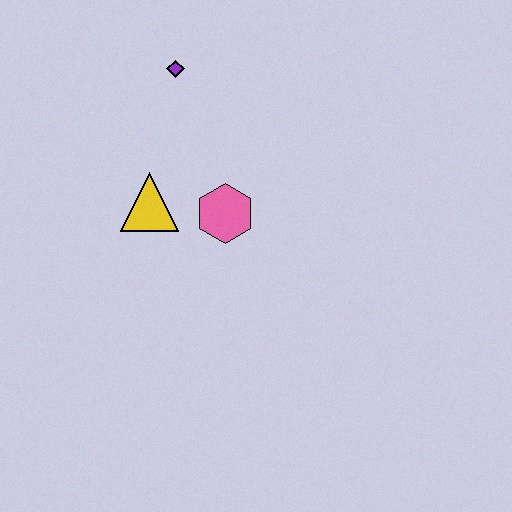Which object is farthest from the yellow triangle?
The purple diamond is farthest from the yellow triangle.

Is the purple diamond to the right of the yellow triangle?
Yes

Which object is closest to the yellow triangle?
The pink hexagon is closest to the yellow triangle.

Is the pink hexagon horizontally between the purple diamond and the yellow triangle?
No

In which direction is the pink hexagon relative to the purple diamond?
The pink hexagon is below the purple diamond.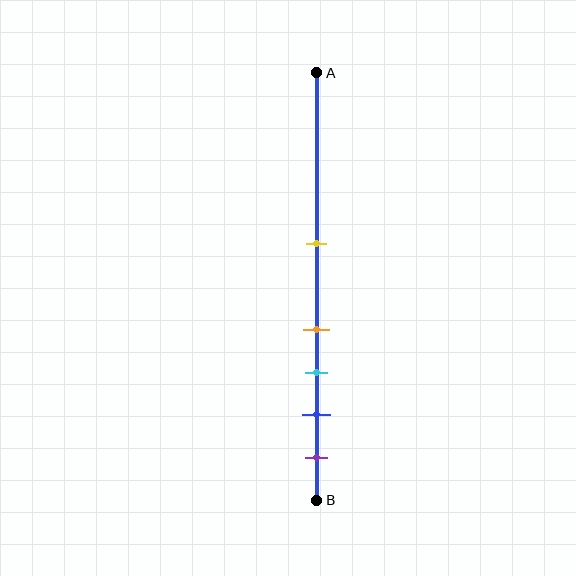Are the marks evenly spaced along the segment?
No, the marks are not evenly spaced.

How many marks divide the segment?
There are 5 marks dividing the segment.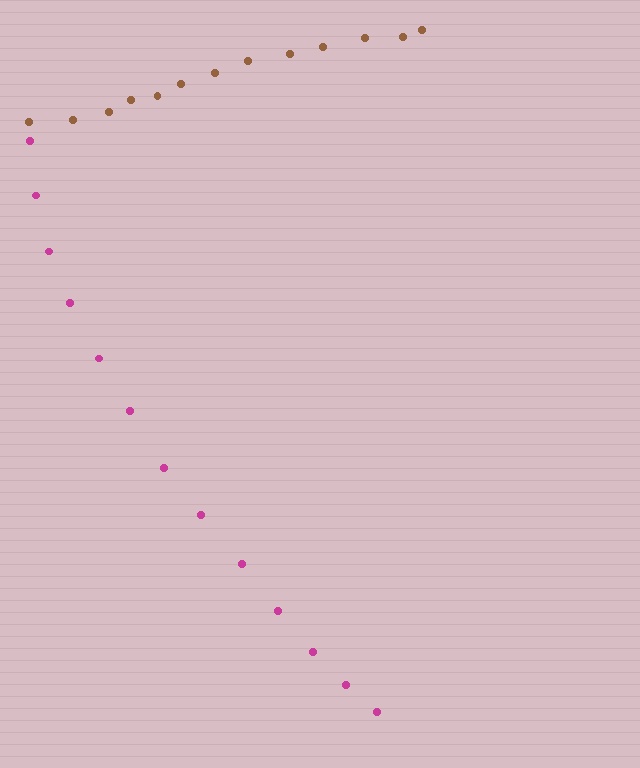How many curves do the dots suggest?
There are 2 distinct paths.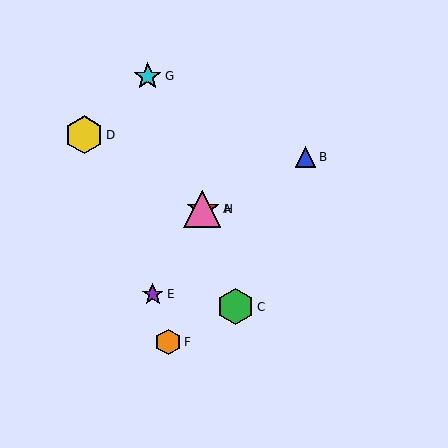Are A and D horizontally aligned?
No, A is at y≈209 and D is at y≈135.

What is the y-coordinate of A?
Object A is at y≈209.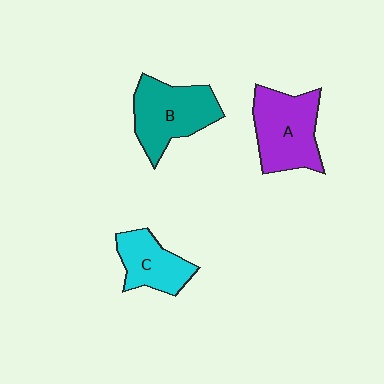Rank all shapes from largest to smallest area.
From largest to smallest: A (purple), B (teal), C (cyan).